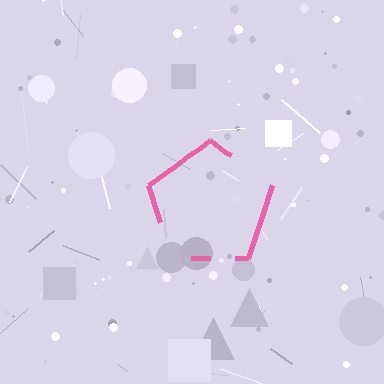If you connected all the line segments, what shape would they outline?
They would outline a pentagon.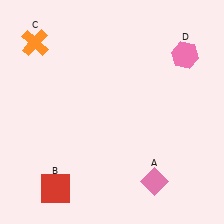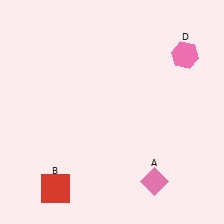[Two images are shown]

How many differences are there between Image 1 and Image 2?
There is 1 difference between the two images.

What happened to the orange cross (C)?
The orange cross (C) was removed in Image 2. It was in the top-left area of Image 1.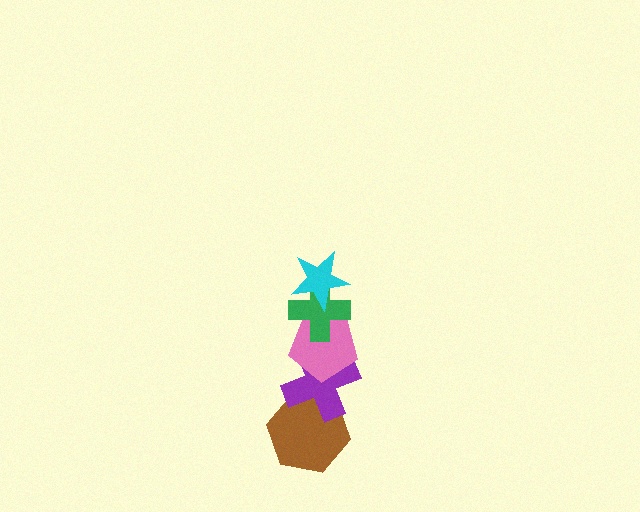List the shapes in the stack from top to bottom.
From top to bottom: the cyan star, the green cross, the pink pentagon, the purple cross, the brown hexagon.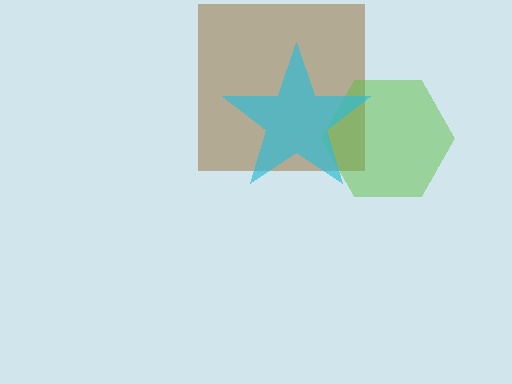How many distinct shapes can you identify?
There are 3 distinct shapes: a brown square, a lime hexagon, a cyan star.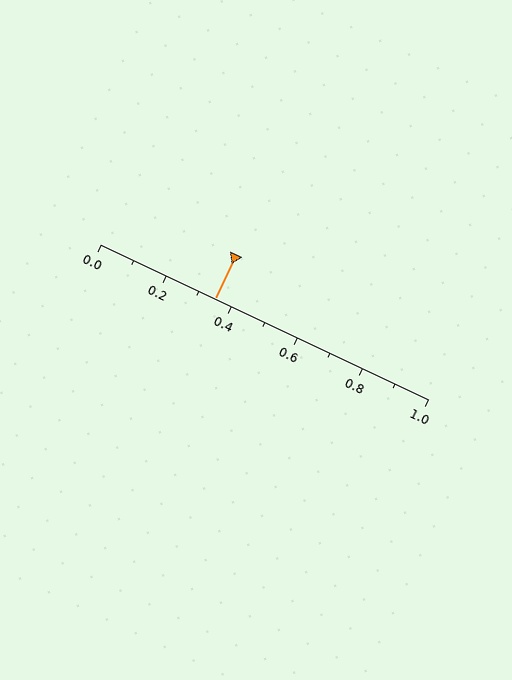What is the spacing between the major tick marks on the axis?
The major ticks are spaced 0.2 apart.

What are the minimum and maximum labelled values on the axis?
The axis runs from 0.0 to 1.0.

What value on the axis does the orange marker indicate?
The marker indicates approximately 0.35.